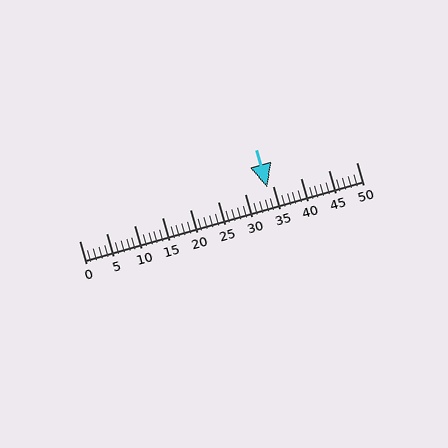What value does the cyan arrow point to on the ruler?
The cyan arrow points to approximately 34.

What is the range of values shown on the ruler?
The ruler shows values from 0 to 50.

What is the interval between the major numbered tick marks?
The major tick marks are spaced 5 units apart.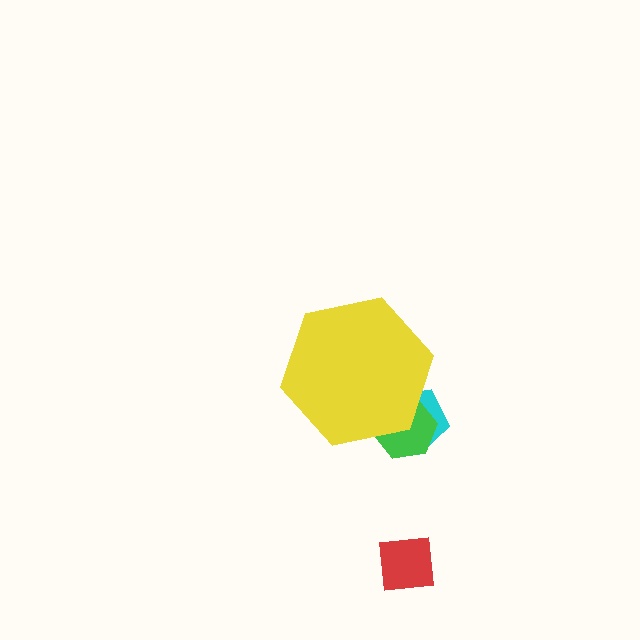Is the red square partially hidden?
No, the red square is fully visible.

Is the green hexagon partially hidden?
Yes, the green hexagon is partially hidden behind the yellow hexagon.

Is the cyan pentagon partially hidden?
Yes, the cyan pentagon is partially hidden behind the yellow hexagon.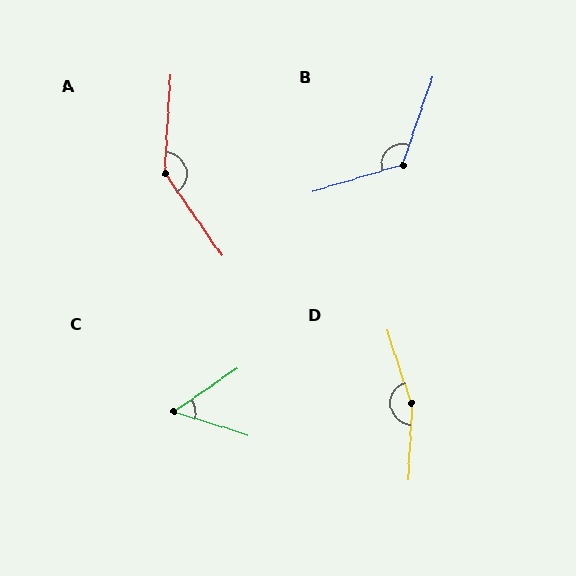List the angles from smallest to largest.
C (51°), B (126°), A (142°), D (158°).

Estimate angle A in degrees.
Approximately 142 degrees.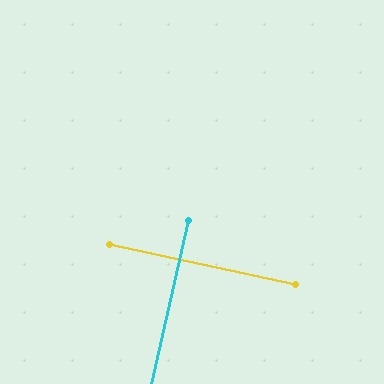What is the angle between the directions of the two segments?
Approximately 89 degrees.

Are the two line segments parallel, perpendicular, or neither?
Perpendicular — they meet at approximately 89°.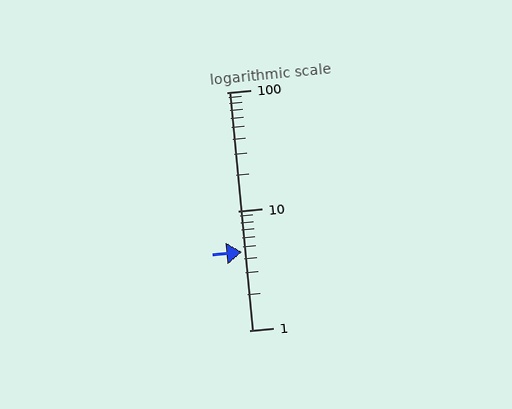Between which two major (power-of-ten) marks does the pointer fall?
The pointer is between 1 and 10.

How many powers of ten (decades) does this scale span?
The scale spans 2 decades, from 1 to 100.